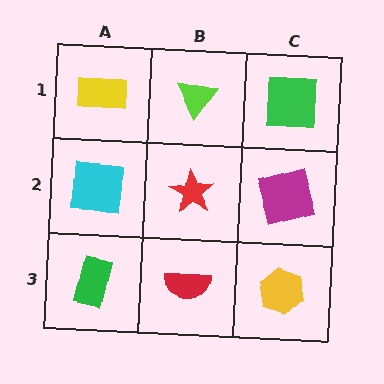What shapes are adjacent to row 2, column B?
A lime triangle (row 1, column B), a red semicircle (row 3, column B), a cyan square (row 2, column A), a magenta square (row 2, column C).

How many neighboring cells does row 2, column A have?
3.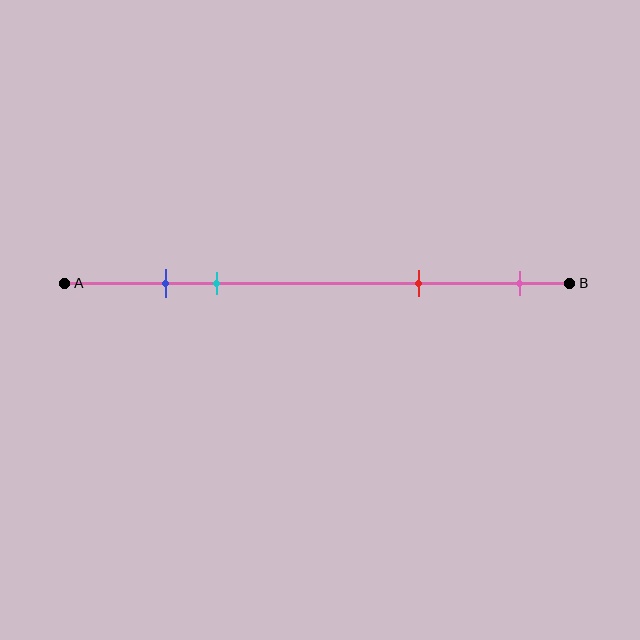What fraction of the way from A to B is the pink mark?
The pink mark is approximately 90% (0.9) of the way from A to B.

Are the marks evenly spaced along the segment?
No, the marks are not evenly spaced.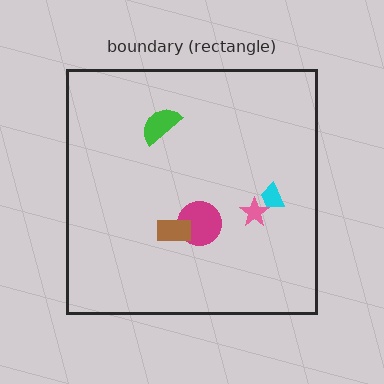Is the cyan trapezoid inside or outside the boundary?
Inside.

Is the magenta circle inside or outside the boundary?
Inside.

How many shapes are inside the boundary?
5 inside, 0 outside.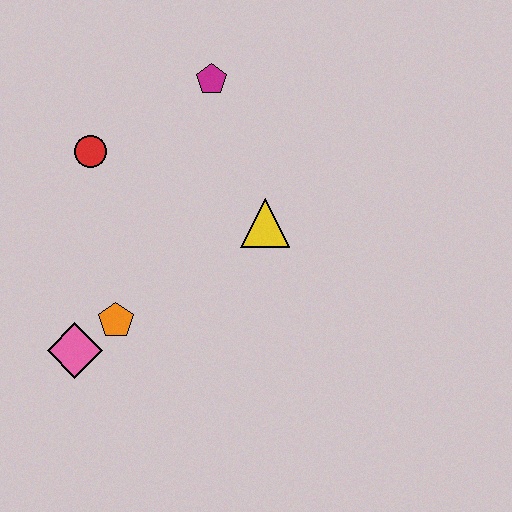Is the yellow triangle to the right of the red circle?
Yes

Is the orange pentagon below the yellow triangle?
Yes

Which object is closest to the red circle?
The magenta pentagon is closest to the red circle.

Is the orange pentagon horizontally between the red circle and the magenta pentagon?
Yes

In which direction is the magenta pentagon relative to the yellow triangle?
The magenta pentagon is above the yellow triangle.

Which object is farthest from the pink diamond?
The magenta pentagon is farthest from the pink diamond.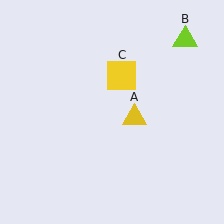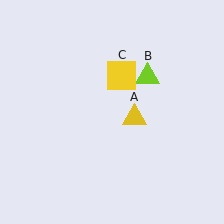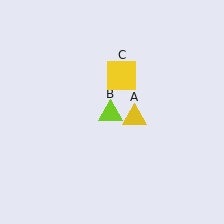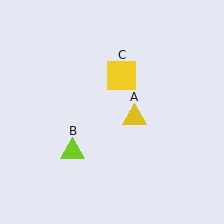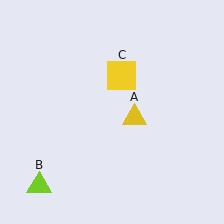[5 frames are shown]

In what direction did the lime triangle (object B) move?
The lime triangle (object B) moved down and to the left.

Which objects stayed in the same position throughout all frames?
Yellow triangle (object A) and yellow square (object C) remained stationary.